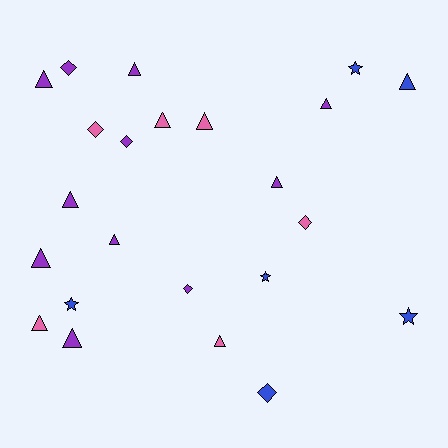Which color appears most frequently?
Purple, with 11 objects.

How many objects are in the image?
There are 23 objects.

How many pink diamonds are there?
There are 2 pink diamonds.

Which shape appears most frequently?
Triangle, with 13 objects.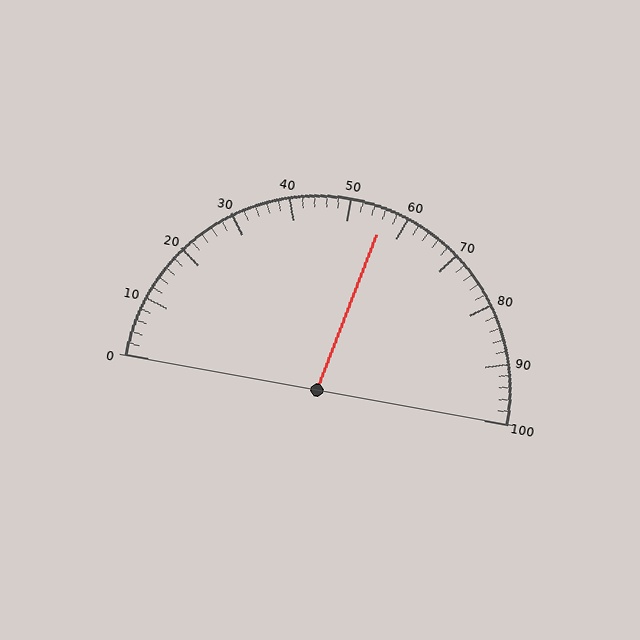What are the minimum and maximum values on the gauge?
The gauge ranges from 0 to 100.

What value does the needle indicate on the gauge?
The needle indicates approximately 56.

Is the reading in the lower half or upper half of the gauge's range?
The reading is in the upper half of the range (0 to 100).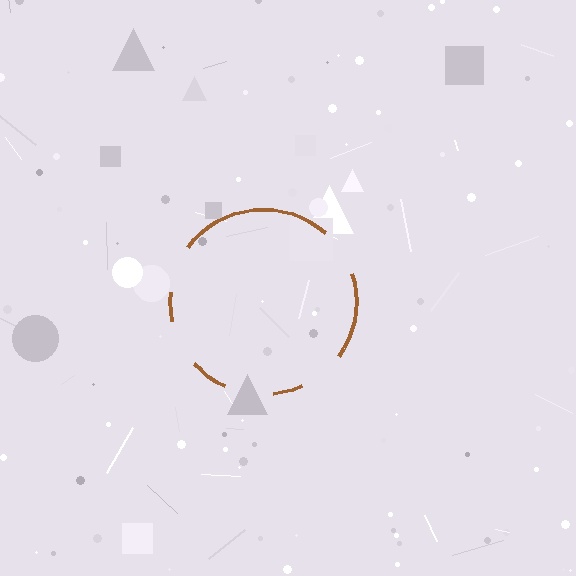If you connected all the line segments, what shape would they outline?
They would outline a circle.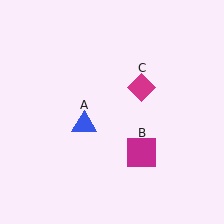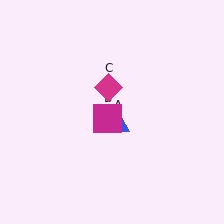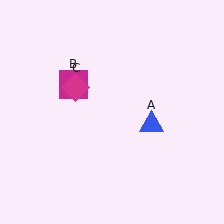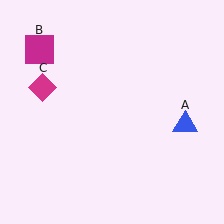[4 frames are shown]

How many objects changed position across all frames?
3 objects changed position: blue triangle (object A), magenta square (object B), magenta diamond (object C).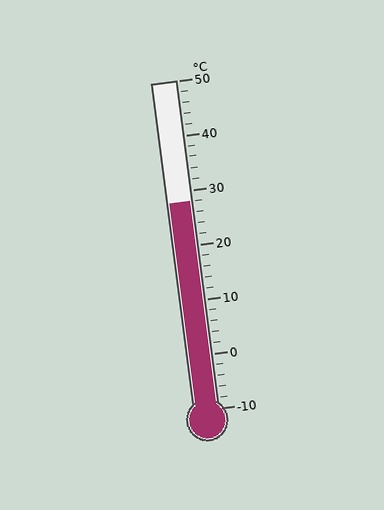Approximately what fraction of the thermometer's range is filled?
The thermometer is filled to approximately 65% of its range.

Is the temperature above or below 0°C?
The temperature is above 0°C.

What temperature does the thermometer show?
The thermometer shows approximately 28°C.